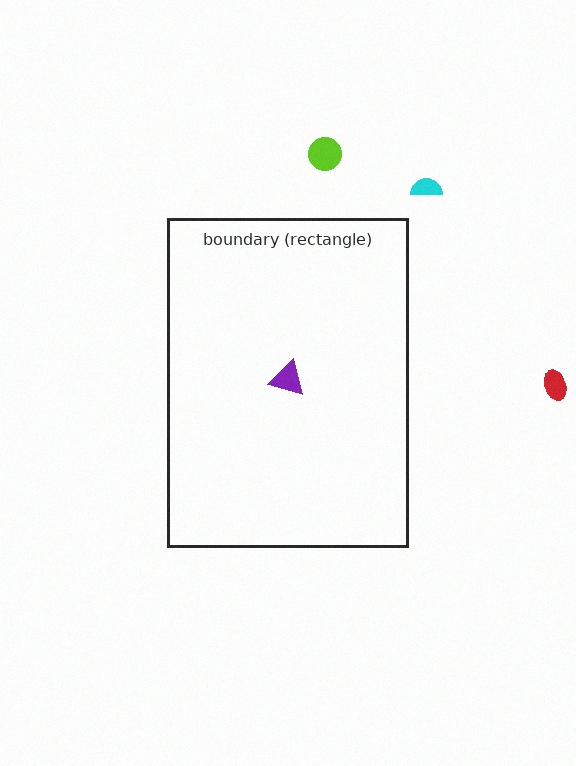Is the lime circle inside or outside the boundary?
Outside.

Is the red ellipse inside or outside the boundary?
Outside.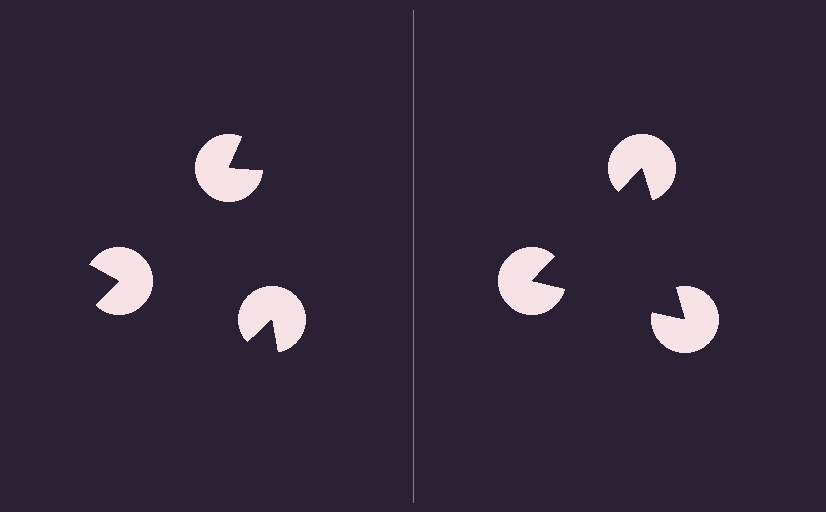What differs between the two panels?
The pac-man discs are positioned identically on both sides; only the wedge orientations differ. On the right they align to a triangle; on the left they are misaligned.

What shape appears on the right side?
An illusory triangle.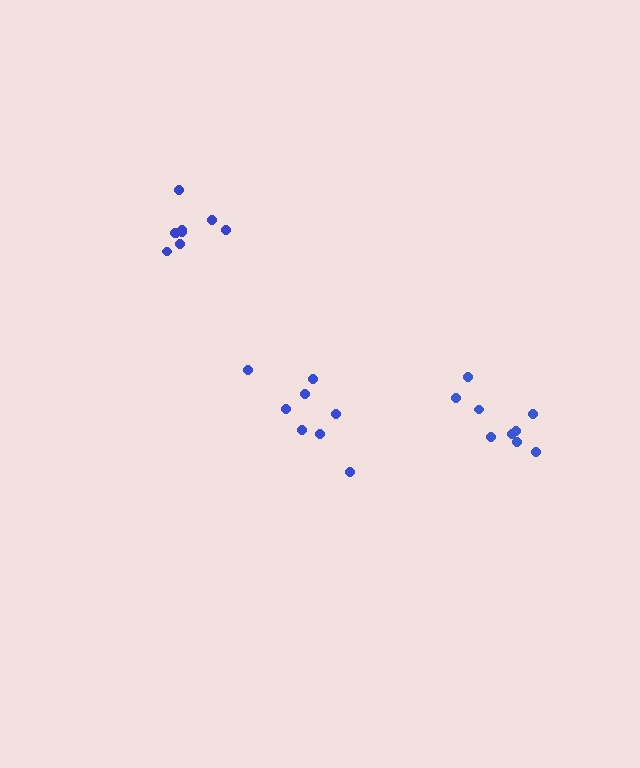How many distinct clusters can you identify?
There are 3 distinct clusters.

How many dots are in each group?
Group 1: 9 dots, Group 2: 8 dots, Group 3: 9 dots (26 total).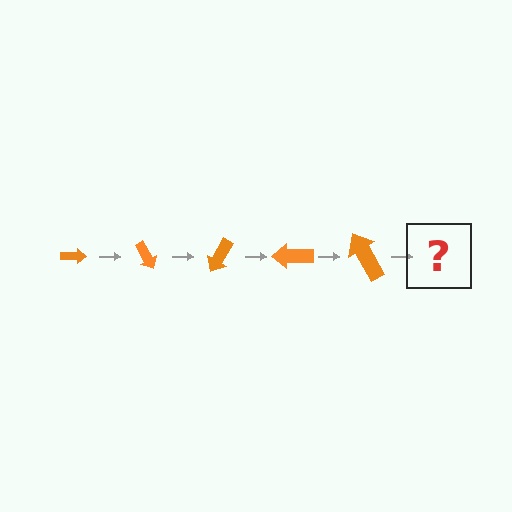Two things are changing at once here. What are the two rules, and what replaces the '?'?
The two rules are that the arrow grows larger each step and it rotates 60 degrees each step. The '?' should be an arrow, larger than the previous one and rotated 300 degrees from the start.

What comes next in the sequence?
The next element should be an arrow, larger than the previous one and rotated 300 degrees from the start.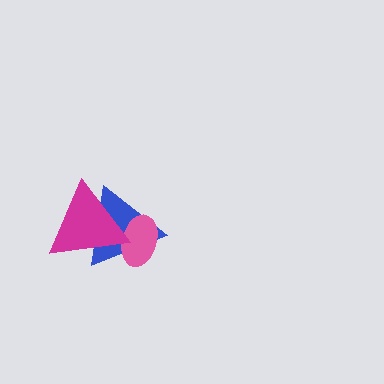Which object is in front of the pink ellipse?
The magenta triangle is in front of the pink ellipse.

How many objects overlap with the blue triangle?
2 objects overlap with the blue triangle.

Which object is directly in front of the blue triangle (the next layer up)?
The pink ellipse is directly in front of the blue triangle.